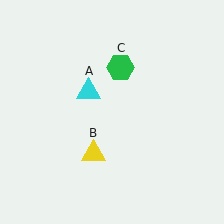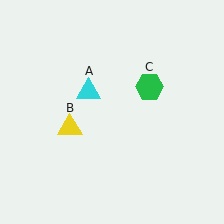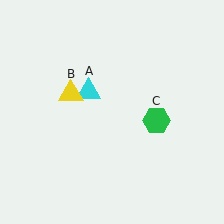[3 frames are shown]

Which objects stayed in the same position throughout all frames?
Cyan triangle (object A) remained stationary.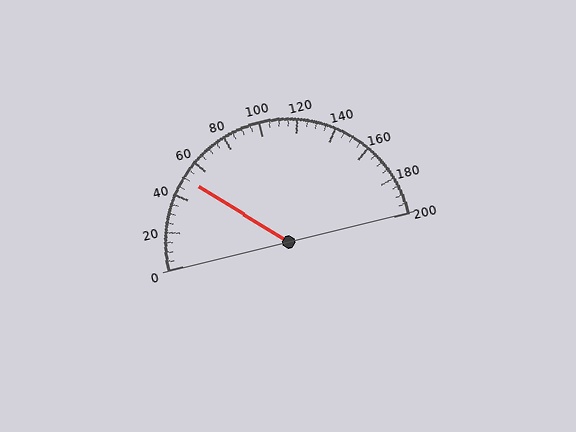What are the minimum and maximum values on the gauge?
The gauge ranges from 0 to 200.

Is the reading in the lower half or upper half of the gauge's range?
The reading is in the lower half of the range (0 to 200).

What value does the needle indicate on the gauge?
The needle indicates approximately 50.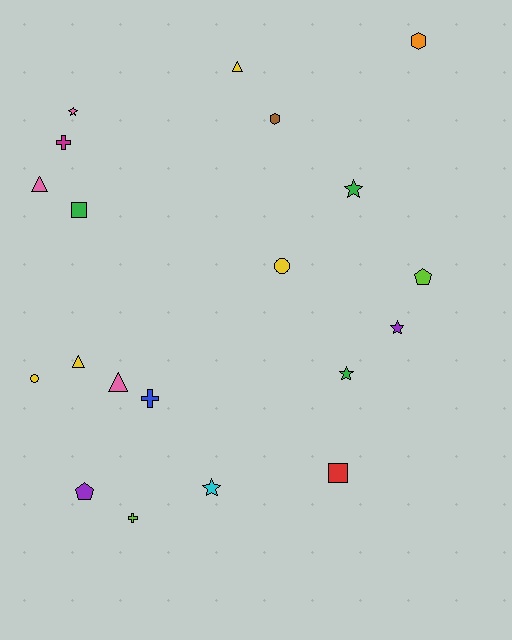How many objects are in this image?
There are 20 objects.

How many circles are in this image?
There are 2 circles.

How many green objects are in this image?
There are 3 green objects.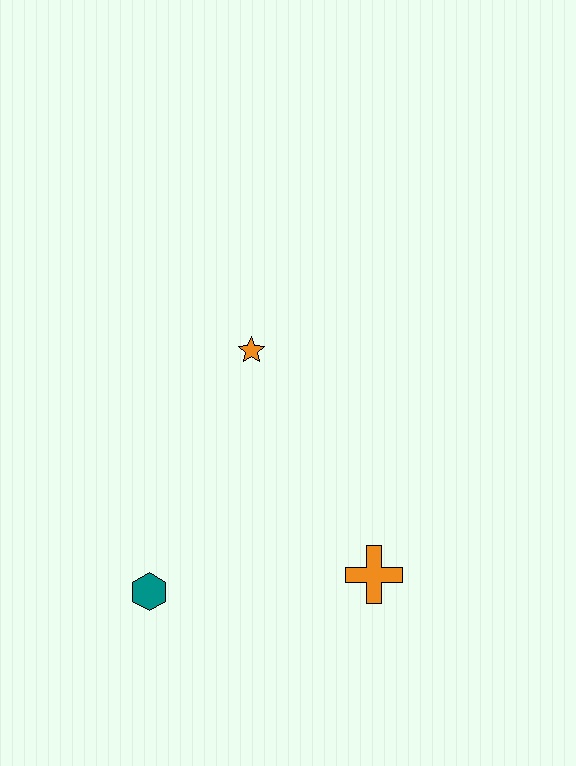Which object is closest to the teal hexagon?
The orange cross is closest to the teal hexagon.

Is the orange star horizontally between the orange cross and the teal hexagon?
Yes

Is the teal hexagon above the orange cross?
No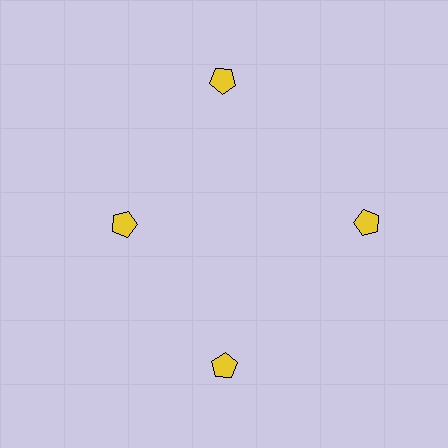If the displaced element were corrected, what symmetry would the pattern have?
It would have 4-fold rotational symmetry — the pattern would map onto itself every 90 degrees.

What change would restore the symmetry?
The symmetry would be restored by moving it outward, back onto the ring so that all 4 pentagons sit at equal angles and equal distance from the center.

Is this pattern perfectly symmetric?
No. The 4 yellow pentagons are arranged in a ring, but one element near the 9 o'clock position is pulled inward toward the center, breaking the 4-fold rotational symmetry.